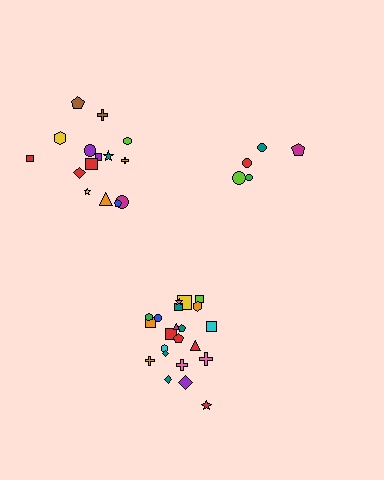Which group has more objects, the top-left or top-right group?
The top-left group.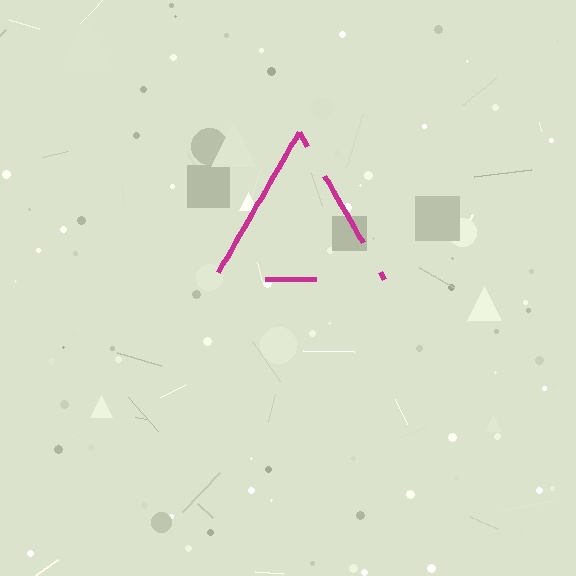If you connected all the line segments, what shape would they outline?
They would outline a triangle.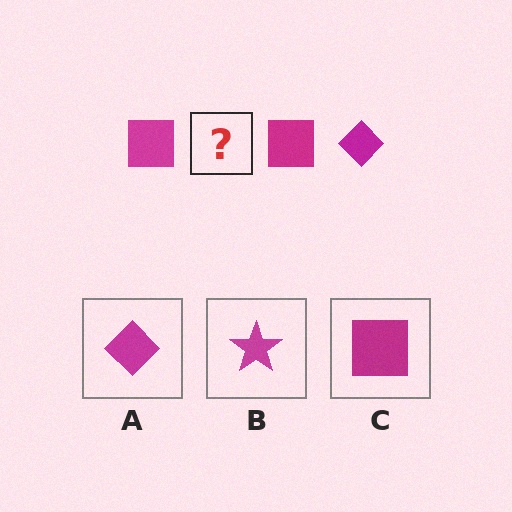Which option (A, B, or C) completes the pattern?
A.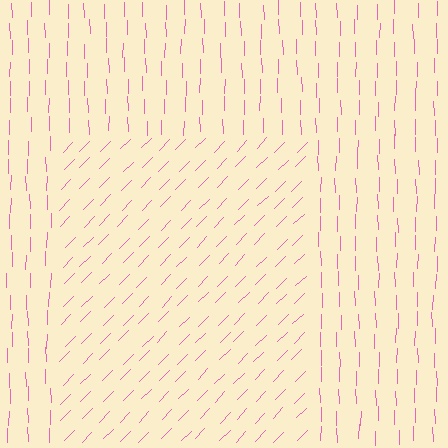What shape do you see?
I see a rectangle.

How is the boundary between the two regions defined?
The boundary is defined purely by a change in line orientation (approximately 45 degrees difference). All lines are the same color and thickness.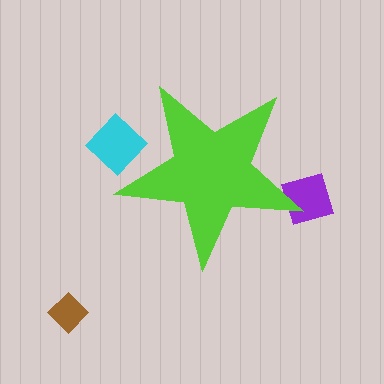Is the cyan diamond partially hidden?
Yes, the cyan diamond is partially hidden behind the lime star.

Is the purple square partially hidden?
Yes, the purple square is partially hidden behind the lime star.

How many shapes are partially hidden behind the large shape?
2 shapes are partially hidden.